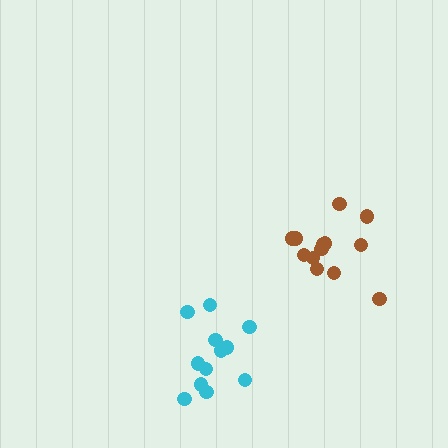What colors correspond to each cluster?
The clusters are colored: cyan, brown.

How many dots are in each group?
Group 1: 12 dots, Group 2: 13 dots (25 total).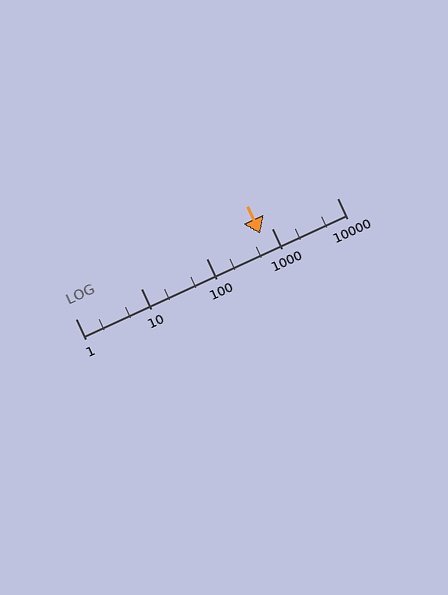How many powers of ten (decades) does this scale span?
The scale spans 4 decades, from 1 to 10000.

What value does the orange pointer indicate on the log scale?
The pointer indicates approximately 670.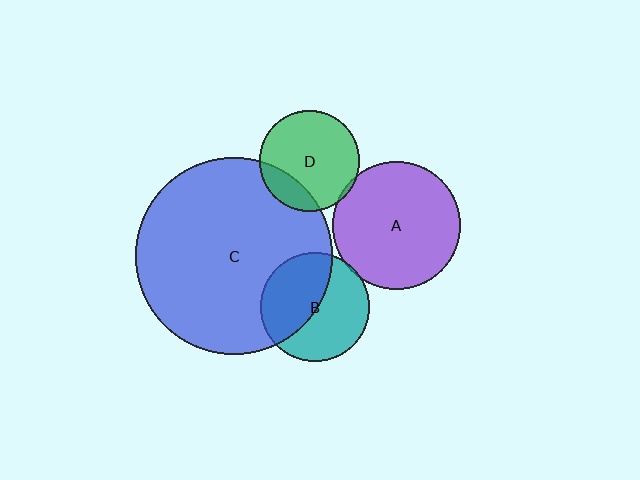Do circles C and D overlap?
Yes.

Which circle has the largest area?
Circle C (blue).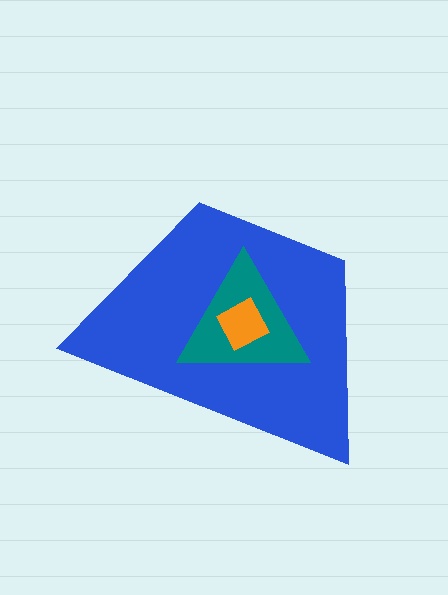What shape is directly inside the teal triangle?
The orange square.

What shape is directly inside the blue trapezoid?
The teal triangle.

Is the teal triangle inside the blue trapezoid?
Yes.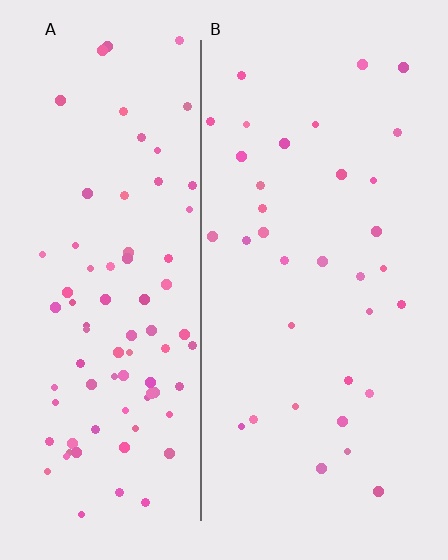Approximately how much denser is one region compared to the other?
Approximately 2.4× — region A over region B.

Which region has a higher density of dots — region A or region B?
A (the left).